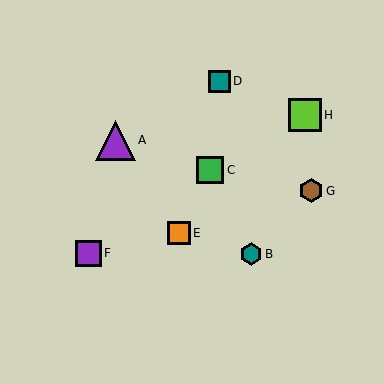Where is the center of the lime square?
The center of the lime square is at (305, 115).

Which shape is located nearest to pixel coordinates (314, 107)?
The lime square (labeled H) at (305, 115) is nearest to that location.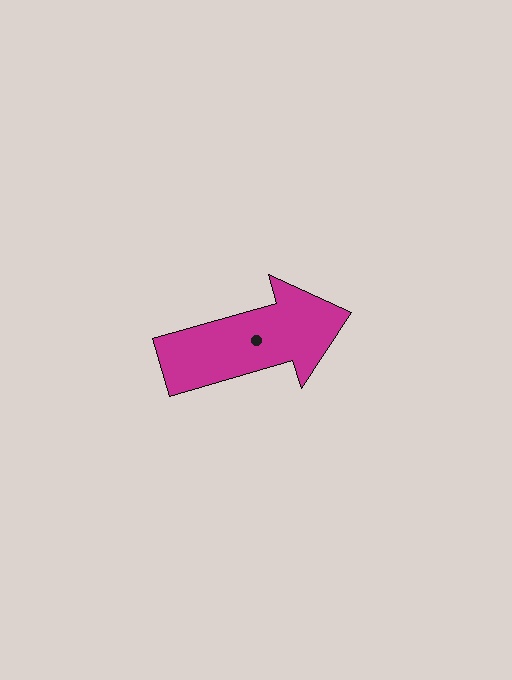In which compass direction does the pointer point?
East.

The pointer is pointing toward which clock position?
Roughly 2 o'clock.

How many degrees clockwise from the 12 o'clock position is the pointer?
Approximately 74 degrees.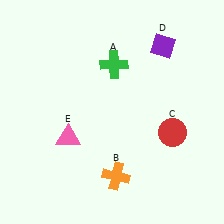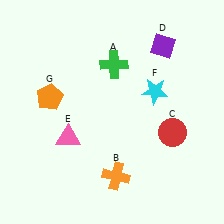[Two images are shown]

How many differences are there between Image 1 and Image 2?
There are 2 differences between the two images.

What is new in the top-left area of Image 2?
An orange pentagon (G) was added in the top-left area of Image 2.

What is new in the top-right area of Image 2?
A cyan star (F) was added in the top-right area of Image 2.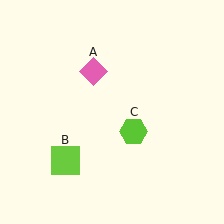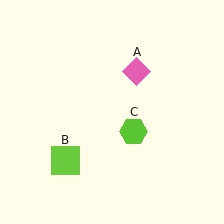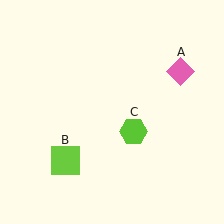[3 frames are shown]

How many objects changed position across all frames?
1 object changed position: pink diamond (object A).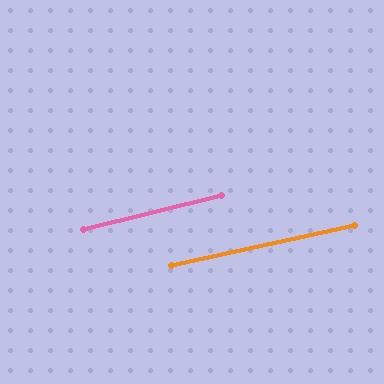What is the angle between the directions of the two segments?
Approximately 1 degree.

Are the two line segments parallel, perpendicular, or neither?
Parallel — their directions differ by only 1.3°.